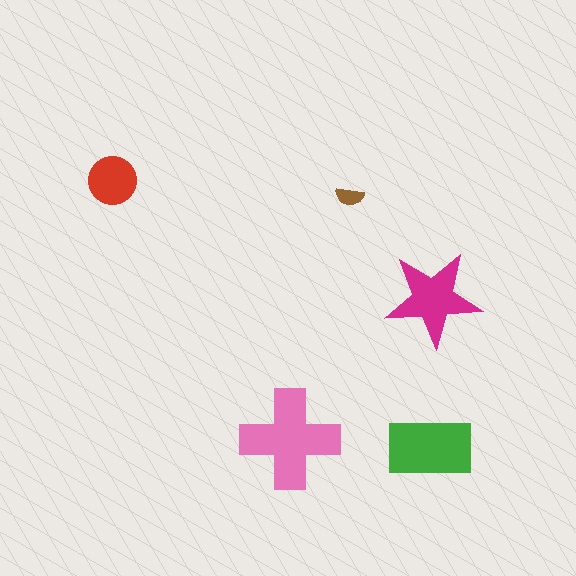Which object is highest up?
The red circle is topmost.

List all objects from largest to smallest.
The pink cross, the green rectangle, the magenta star, the red circle, the brown semicircle.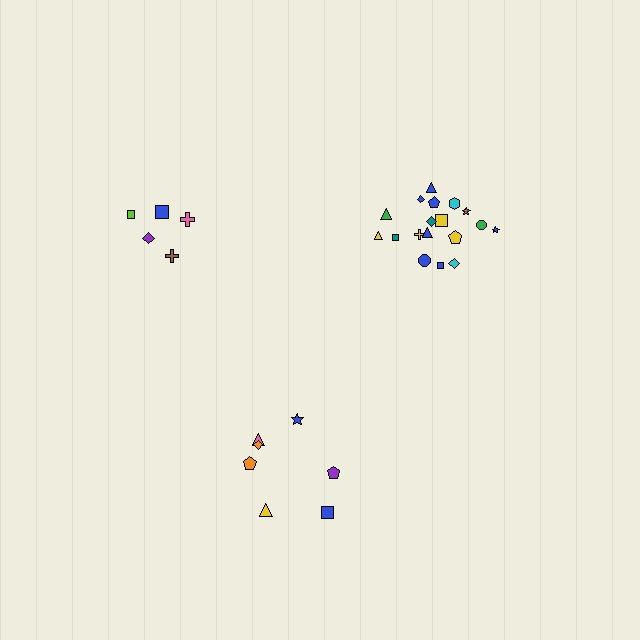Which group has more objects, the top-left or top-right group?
The top-right group.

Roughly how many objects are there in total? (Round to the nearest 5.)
Roughly 30 objects in total.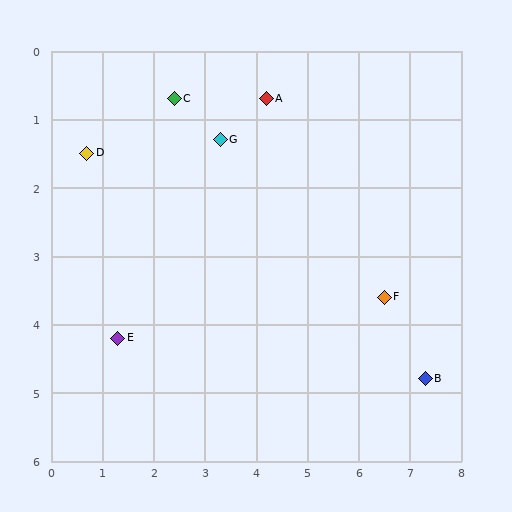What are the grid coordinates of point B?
Point B is at approximately (7.3, 4.8).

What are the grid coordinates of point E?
Point E is at approximately (1.3, 4.2).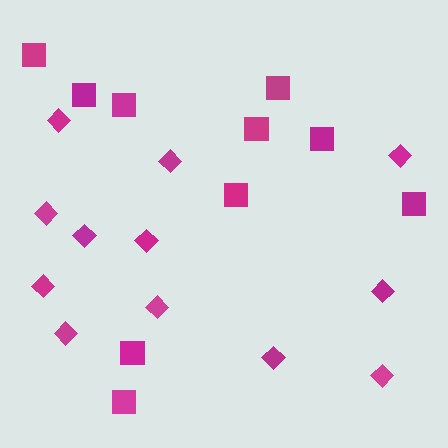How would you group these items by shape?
There are 2 groups: one group of squares (10) and one group of diamonds (12).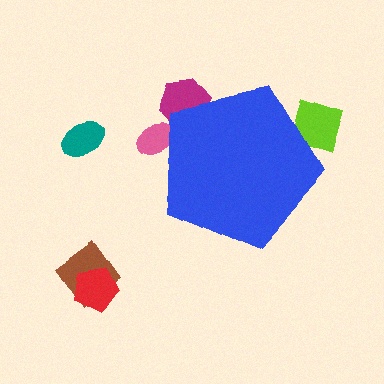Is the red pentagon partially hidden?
No, the red pentagon is fully visible.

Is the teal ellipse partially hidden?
No, the teal ellipse is fully visible.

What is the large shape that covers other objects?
A blue pentagon.